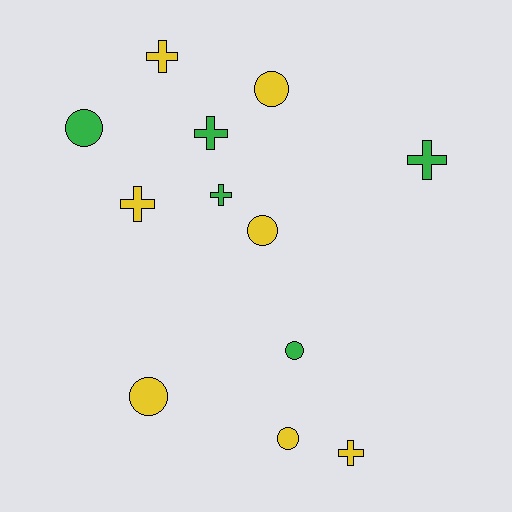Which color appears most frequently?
Yellow, with 7 objects.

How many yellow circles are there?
There are 4 yellow circles.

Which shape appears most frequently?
Cross, with 6 objects.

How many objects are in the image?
There are 12 objects.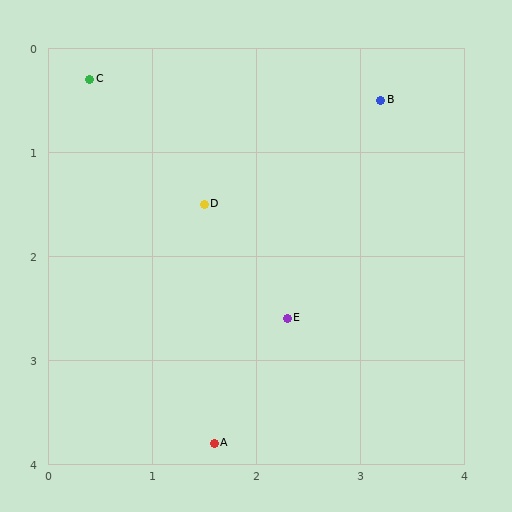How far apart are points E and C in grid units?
Points E and C are about 3.0 grid units apart.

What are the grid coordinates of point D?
Point D is at approximately (1.5, 1.5).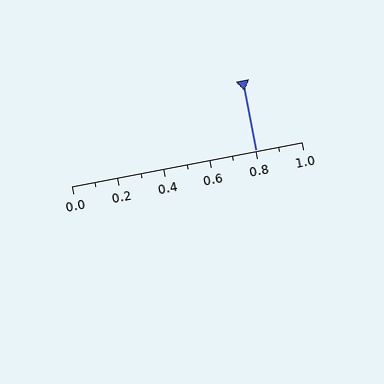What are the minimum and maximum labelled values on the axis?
The axis runs from 0.0 to 1.0.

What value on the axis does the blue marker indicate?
The marker indicates approximately 0.8.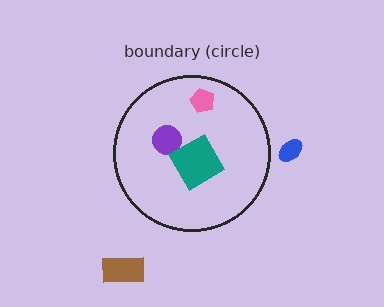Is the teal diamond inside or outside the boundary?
Inside.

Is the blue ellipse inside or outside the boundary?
Outside.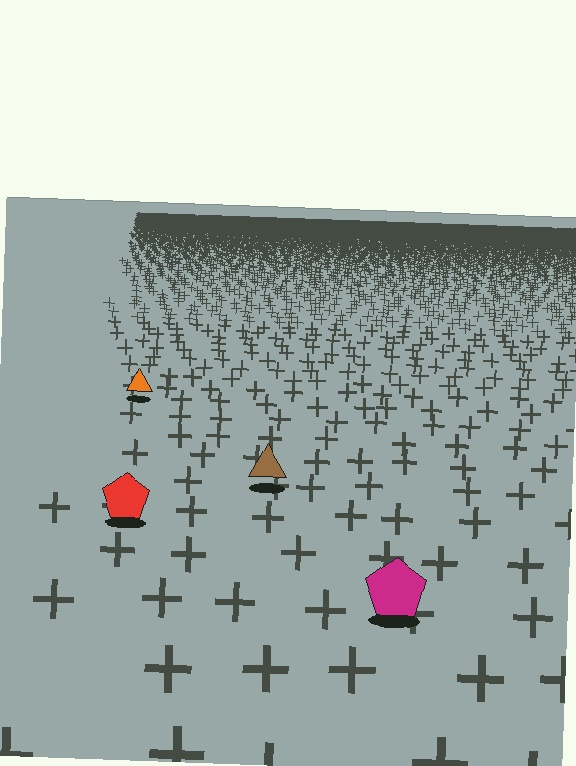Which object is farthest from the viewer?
The orange triangle is farthest from the viewer. It appears smaller and the ground texture around it is denser.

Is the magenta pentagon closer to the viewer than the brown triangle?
Yes. The magenta pentagon is closer — you can tell from the texture gradient: the ground texture is coarser near it.